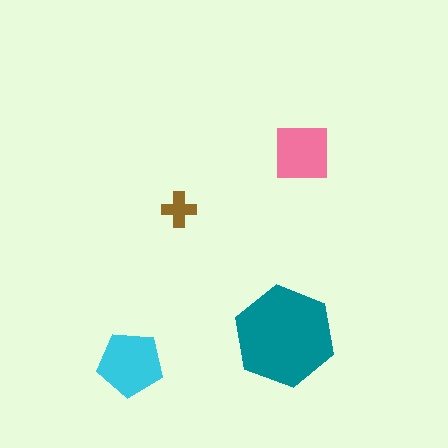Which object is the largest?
The teal hexagon.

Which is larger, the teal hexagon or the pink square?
The teal hexagon.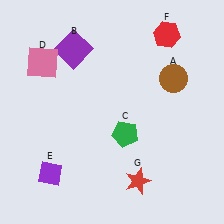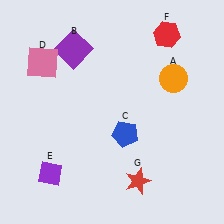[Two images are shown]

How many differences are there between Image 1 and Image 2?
There are 2 differences between the two images.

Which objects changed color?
A changed from brown to orange. C changed from green to blue.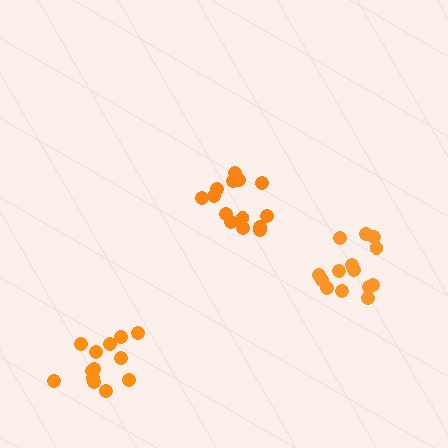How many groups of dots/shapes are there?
There are 3 groups.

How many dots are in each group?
Group 1: 14 dots, Group 2: 14 dots, Group 3: 14 dots (42 total).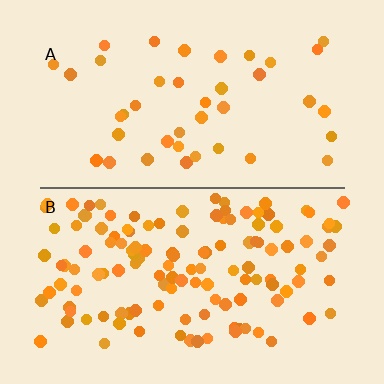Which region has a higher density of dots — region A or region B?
B (the bottom).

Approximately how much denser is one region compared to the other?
Approximately 3.2× — region B over region A.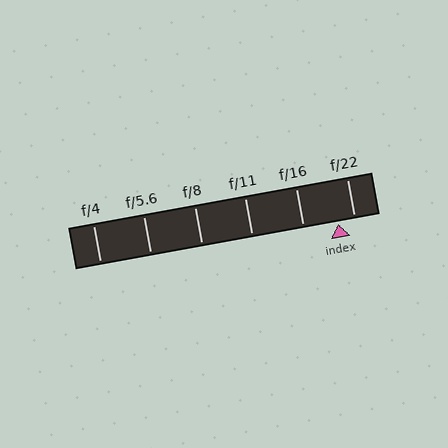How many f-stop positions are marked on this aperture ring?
There are 6 f-stop positions marked.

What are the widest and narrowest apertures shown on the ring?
The widest aperture shown is f/4 and the narrowest is f/22.